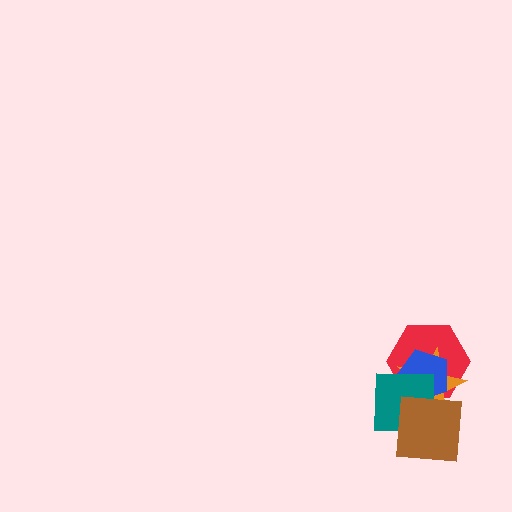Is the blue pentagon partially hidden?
Yes, it is partially covered by another shape.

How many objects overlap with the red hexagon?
4 objects overlap with the red hexagon.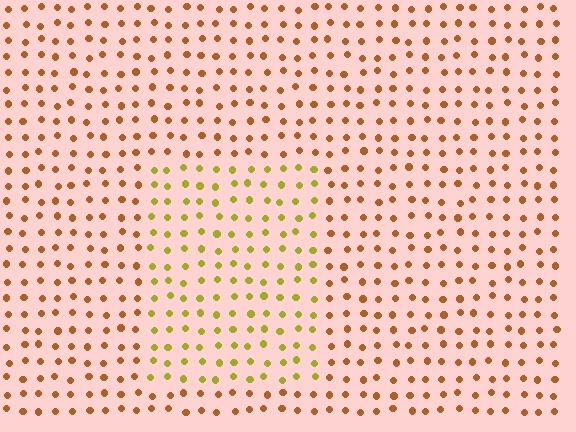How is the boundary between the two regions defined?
The boundary is defined purely by a slight shift in hue (about 38 degrees). Spacing, size, and orientation are identical on both sides.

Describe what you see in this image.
The image is filled with small brown elements in a uniform arrangement. A rectangle-shaped region is visible where the elements are tinted to a slightly different hue, forming a subtle color boundary.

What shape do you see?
I see a rectangle.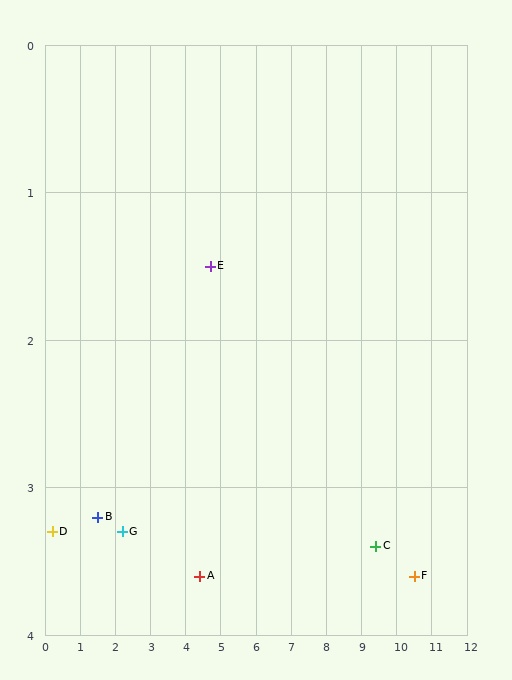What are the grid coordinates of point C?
Point C is at approximately (9.4, 3.4).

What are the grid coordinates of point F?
Point F is at approximately (10.5, 3.6).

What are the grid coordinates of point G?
Point G is at approximately (2.2, 3.3).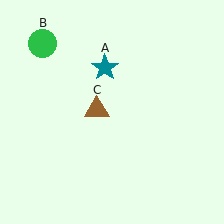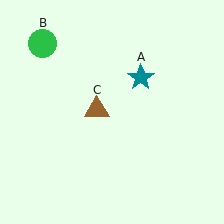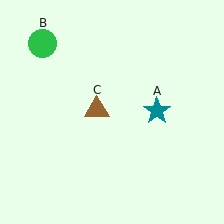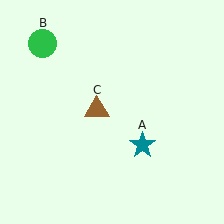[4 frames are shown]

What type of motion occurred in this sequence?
The teal star (object A) rotated clockwise around the center of the scene.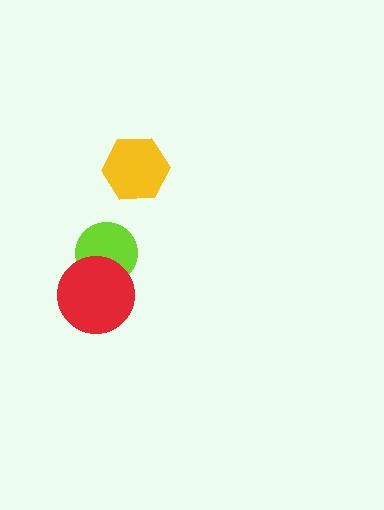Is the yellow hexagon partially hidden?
No, no other shape covers it.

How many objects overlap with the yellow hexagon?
0 objects overlap with the yellow hexagon.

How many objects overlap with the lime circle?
1 object overlaps with the lime circle.